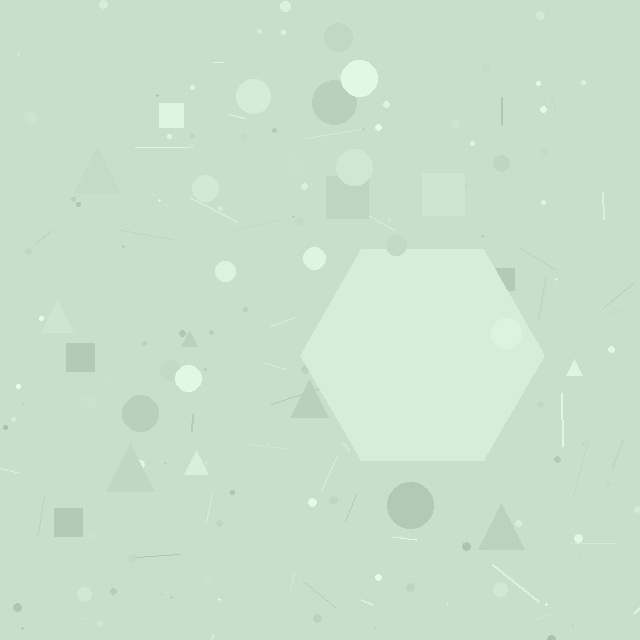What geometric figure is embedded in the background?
A hexagon is embedded in the background.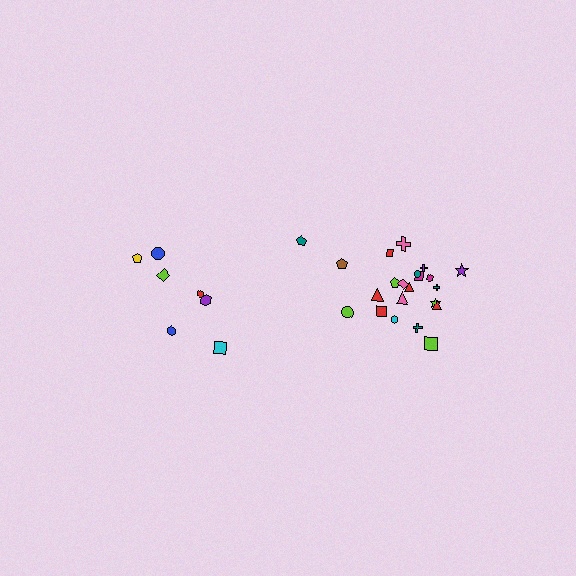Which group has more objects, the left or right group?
The right group.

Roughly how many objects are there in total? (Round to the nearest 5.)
Roughly 30 objects in total.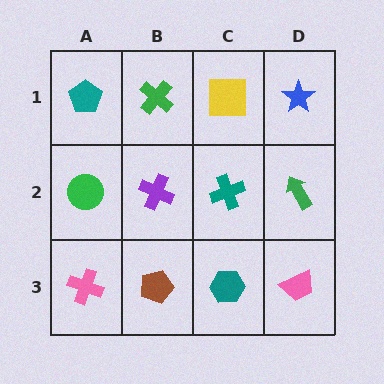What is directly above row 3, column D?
A green arrow.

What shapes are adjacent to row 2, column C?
A yellow square (row 1, column C), a teal hexagon (row 3, column C), a purple cross (row 2, column B), a green arrow (row 2, column D).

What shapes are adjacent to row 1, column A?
A green circle (row 2, column A), a green cross (row 1, column B).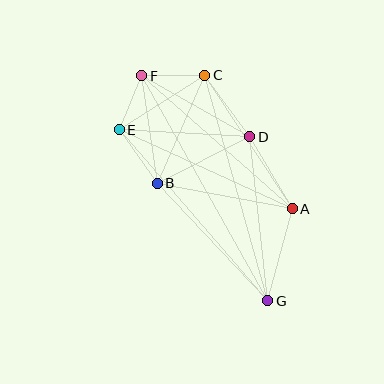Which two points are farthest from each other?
Points F and G are farthest from each other.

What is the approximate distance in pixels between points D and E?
The distance between D and E is approximately 131 pixels.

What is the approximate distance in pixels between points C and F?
The distance between C and F is approximately 63 pixels.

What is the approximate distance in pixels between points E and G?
The distance between E and G is approximately 227 pixels.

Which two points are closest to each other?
Points E and F are closest to each other.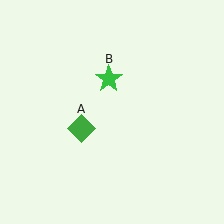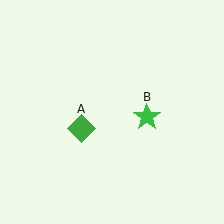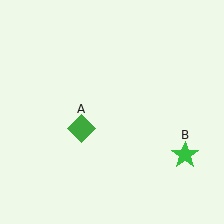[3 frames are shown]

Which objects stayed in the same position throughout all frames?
Green diamond (object A) remained stationary.